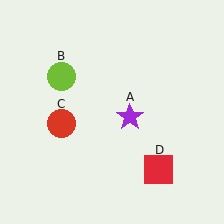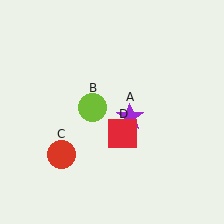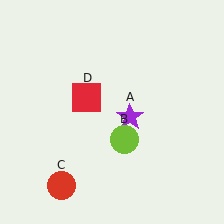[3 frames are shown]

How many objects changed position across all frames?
3 objects changed position: lime circle (object B), red circle (object C), red square (object D).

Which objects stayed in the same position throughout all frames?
Purple star (object A) remained stationary.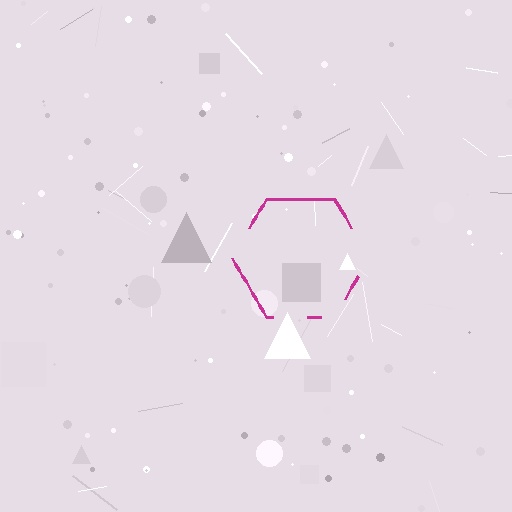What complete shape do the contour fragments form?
The contour fragments form a hexagon.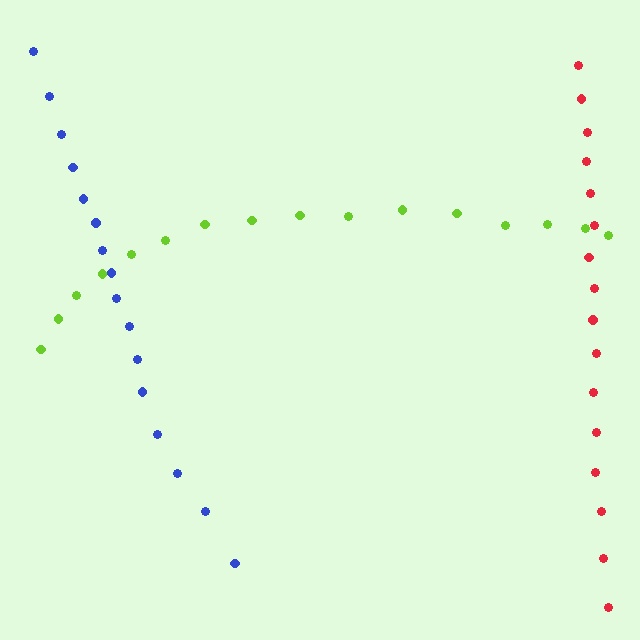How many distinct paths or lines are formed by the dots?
There are 3 distinct paths.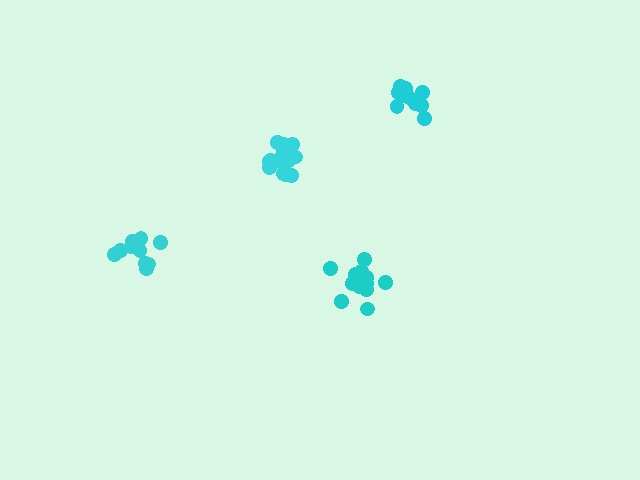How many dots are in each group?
Group 1: 10 dots, Group 2: 12 dots, Group 3: 14 dots, Group 4: 11 dots (47 total).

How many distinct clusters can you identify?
There are 4 distinct clusters.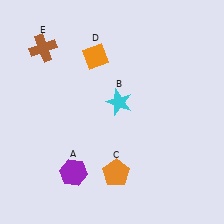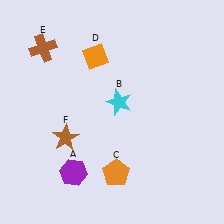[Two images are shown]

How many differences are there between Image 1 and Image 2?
There is 1 difference between the two images.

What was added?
A brown star (F) was added in Image 2.